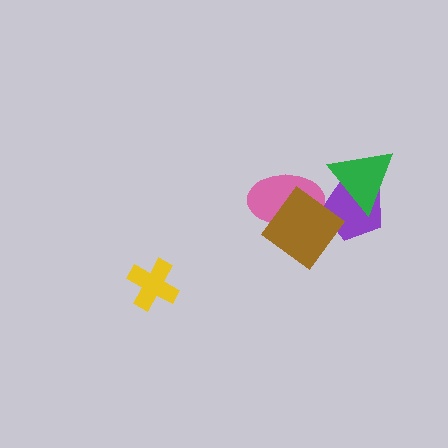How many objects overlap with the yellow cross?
0 objects overlap with the yellow cross.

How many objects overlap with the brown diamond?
2 objects overlap with the brown diamond.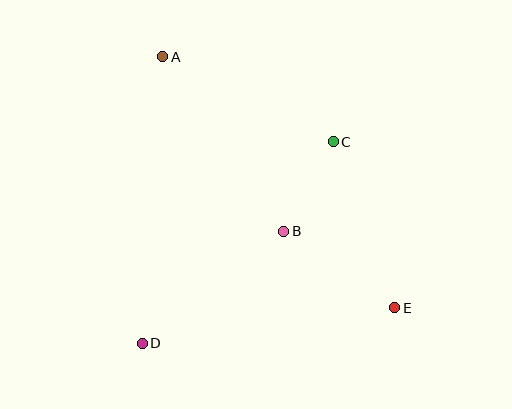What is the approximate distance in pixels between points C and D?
The distance between C and D is approximately 278 pixels.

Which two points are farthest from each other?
Points A and E are farthest from each other.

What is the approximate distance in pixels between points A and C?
The distance between A and C is approximately 191 pixels.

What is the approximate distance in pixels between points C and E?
The distance between C and E is approximately 177 pixels.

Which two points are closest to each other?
Points B and C are closest to each other.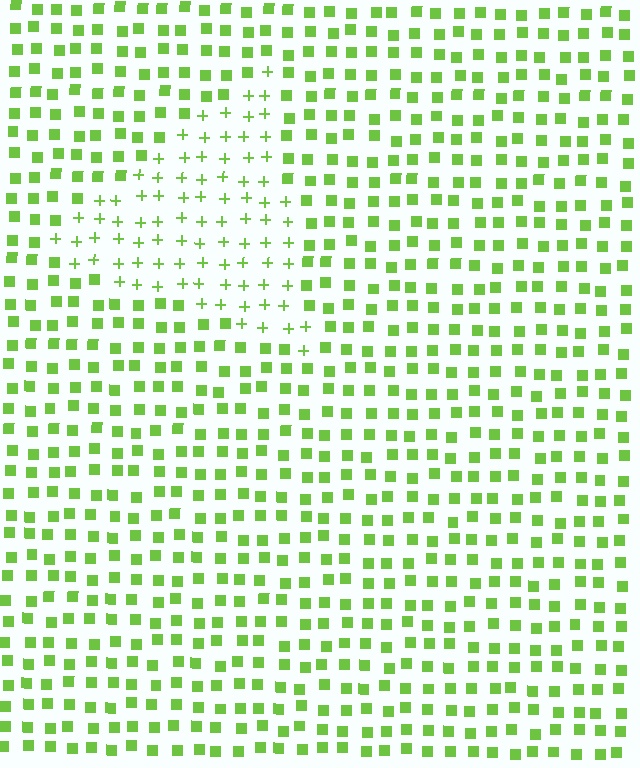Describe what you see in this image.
The image is filled with small lime elements arranged in a uniform grid. A triangle-shaped region contains plus signs, while the surrounding area contains squares. The boundary is defined purely by the change in element shape.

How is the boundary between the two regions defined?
The boundary is defined by a change in element shape: plus signs inside vs. squares outside. All elements share the same color and spacing.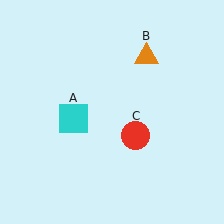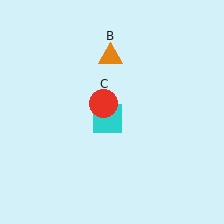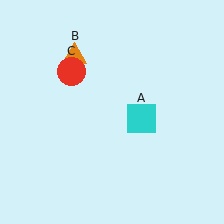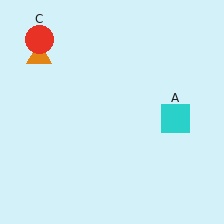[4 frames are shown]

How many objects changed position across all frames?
3 objects changed position: cyan square (object A), orange triangle (object B), red circle (object C).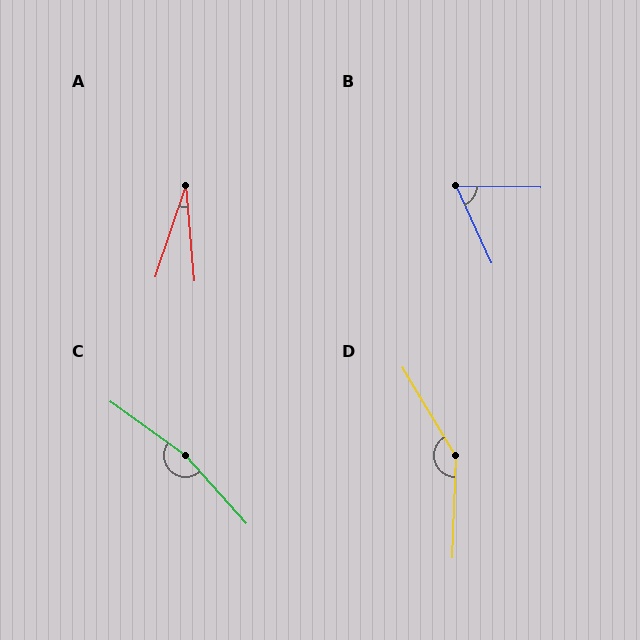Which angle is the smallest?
A, at approximately 23 degrees.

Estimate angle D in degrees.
Approximately 147 degrees.